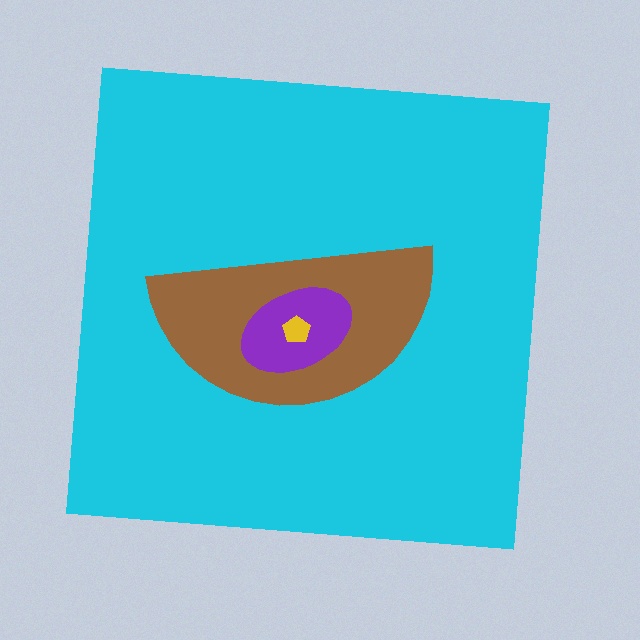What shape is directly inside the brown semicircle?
The purple ellipse.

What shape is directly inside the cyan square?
The brown semicircle.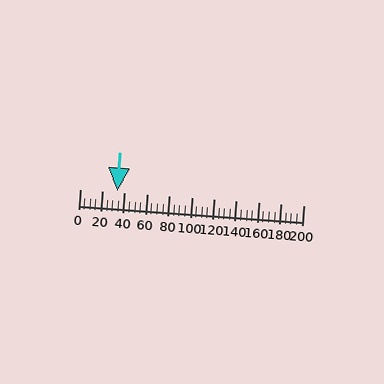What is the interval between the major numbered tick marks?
The major tick marks are spaced 20 units apart.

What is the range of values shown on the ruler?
The ruler shows values from 0 to 200.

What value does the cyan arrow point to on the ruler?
The cyan arrow points to approximately 33.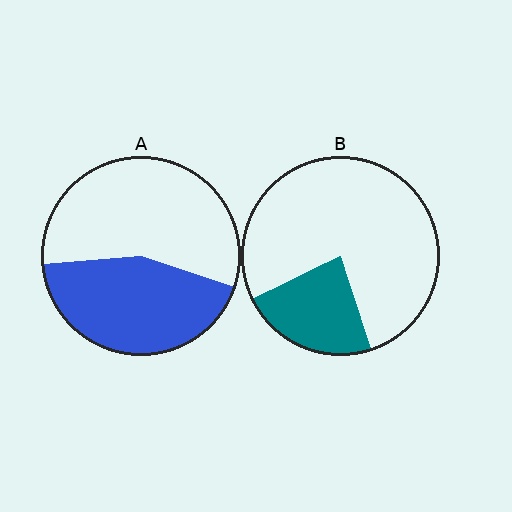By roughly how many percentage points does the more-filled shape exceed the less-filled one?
By roughly 20 percentage points (A over B).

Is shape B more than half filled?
No.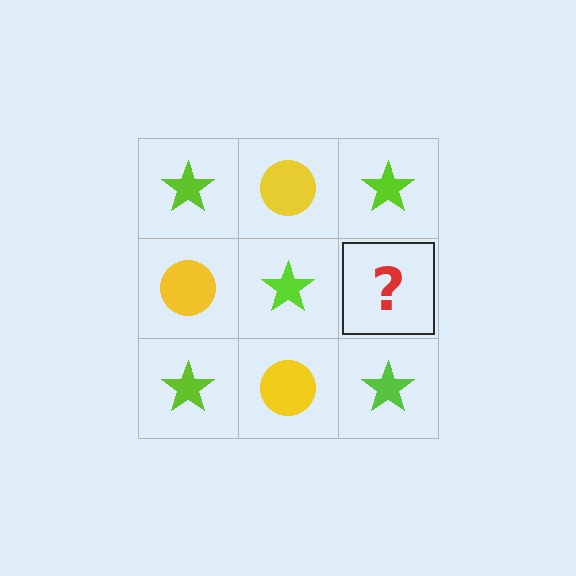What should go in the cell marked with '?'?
The missing cell should contain a yellow circle.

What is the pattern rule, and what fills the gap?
The rule is that it alternates lime star and yellow circle in a checkerboard pattern. The gap should be filled with a yellow circle.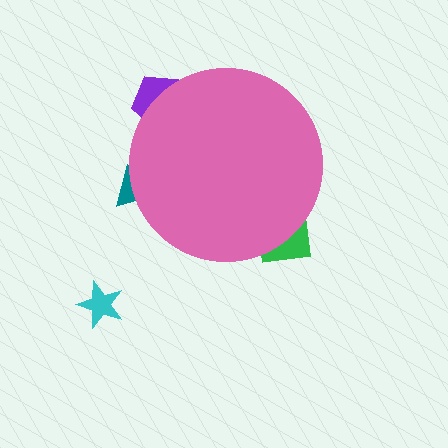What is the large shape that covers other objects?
A pink circle.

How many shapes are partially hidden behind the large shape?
3 shapes are partially hidden.